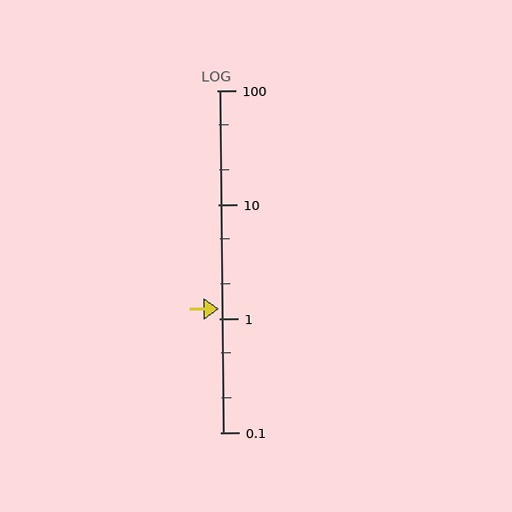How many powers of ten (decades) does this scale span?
The scale spans 3 decades, from 0.1 to 100.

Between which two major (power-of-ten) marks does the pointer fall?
The pointer is between 1 and 10.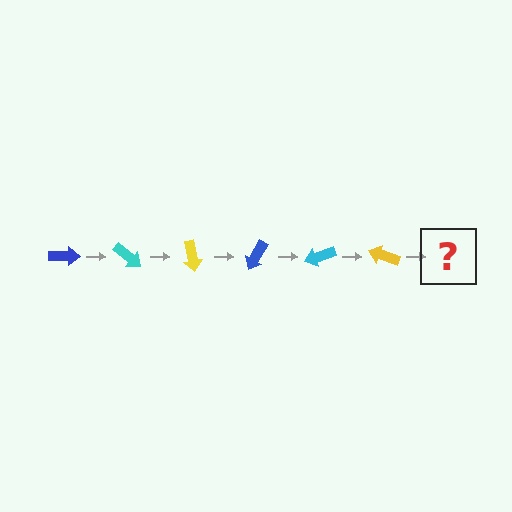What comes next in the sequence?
The next element should be a blue arrow, rotated 240 degrees from the start.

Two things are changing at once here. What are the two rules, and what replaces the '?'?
The two rules are that it rotates 40 degrees each step and the color cycles through blue, cyan, and yellow. The '?' should be a blue arrow, rotated 240 degrees from the start.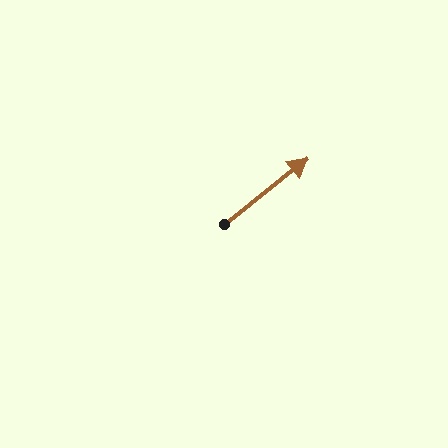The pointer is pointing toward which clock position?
Roughly 2 o'clock.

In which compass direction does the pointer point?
Northeast.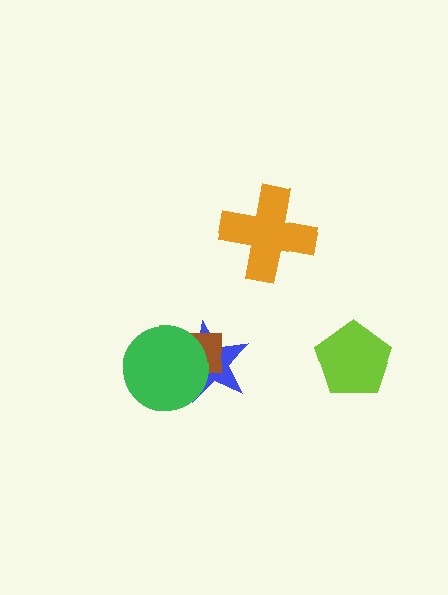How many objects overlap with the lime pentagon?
0 objects overlap with the lime pentagon.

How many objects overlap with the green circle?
2 objects overlap with the green circle.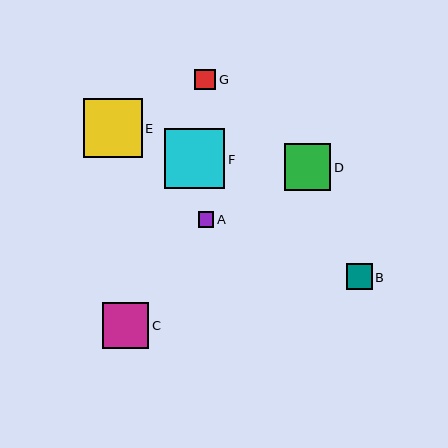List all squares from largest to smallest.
From largest to smallest: F, E, D, C, B, G, A.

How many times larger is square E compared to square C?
Square E is approximately 1.3 times the size of square C.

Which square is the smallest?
Square A is the smallest with a size of approximately 15 pixels.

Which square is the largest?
Square F is the largest with a size of approximately 60 pixels.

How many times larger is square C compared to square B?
Square C is approximately 1.8 times the size of square B.